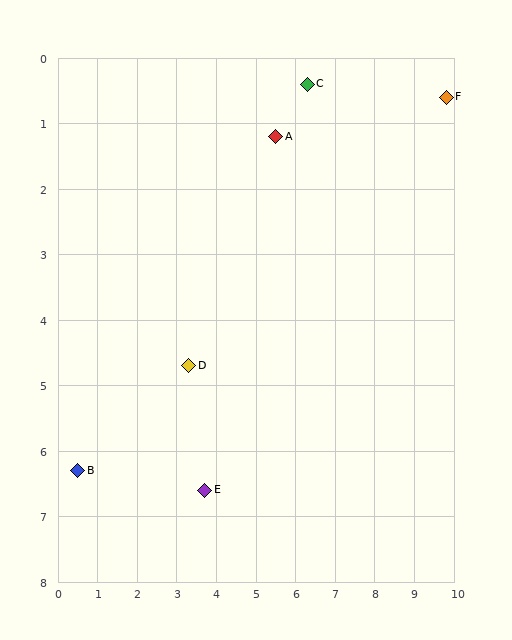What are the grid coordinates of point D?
Point D is at approximately (3.3, 4.7).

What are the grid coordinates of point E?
Point E is at approximately (3.7, 6.6).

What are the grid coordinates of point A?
Point A is at approximately (5.5, 1.2).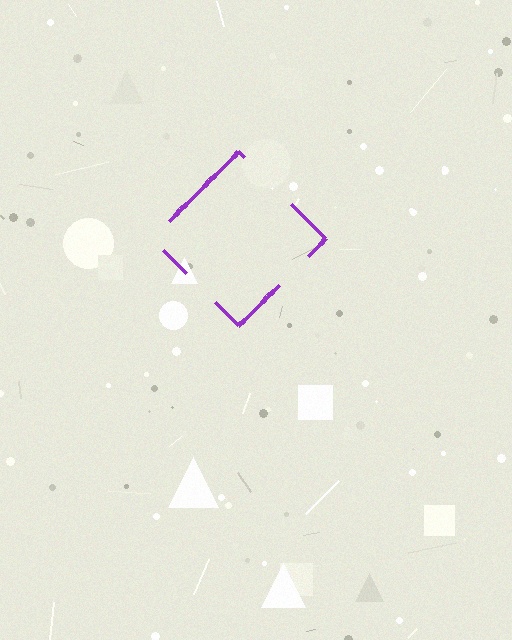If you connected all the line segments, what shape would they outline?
They would outline a diamond.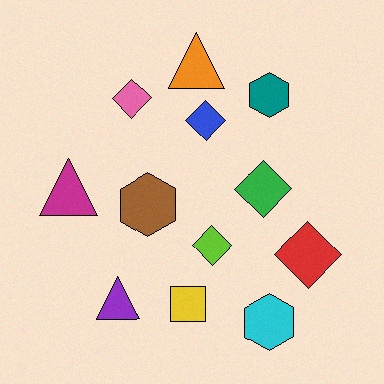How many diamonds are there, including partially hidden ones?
There are 5 diamonds.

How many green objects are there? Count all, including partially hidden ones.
There is 1 green object.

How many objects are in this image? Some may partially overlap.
There are 12 objects.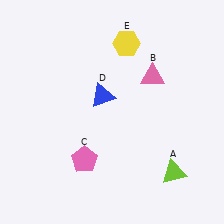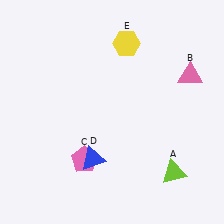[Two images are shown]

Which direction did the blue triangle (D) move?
The blue triangle (D) moved down.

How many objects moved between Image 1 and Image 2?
2 objects moved between the two images.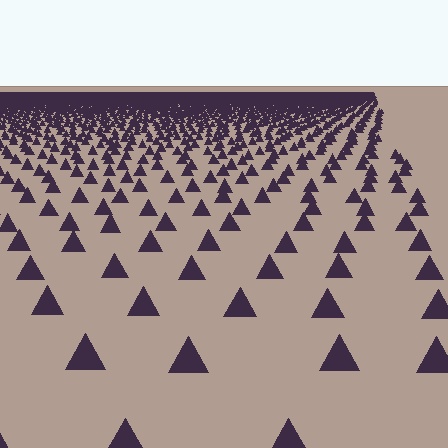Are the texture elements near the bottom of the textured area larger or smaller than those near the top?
Larger. Near the bottom, elements are closer to the viewer and appear at a bigger on-screen size.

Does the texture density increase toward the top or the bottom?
Density increases toward the top.